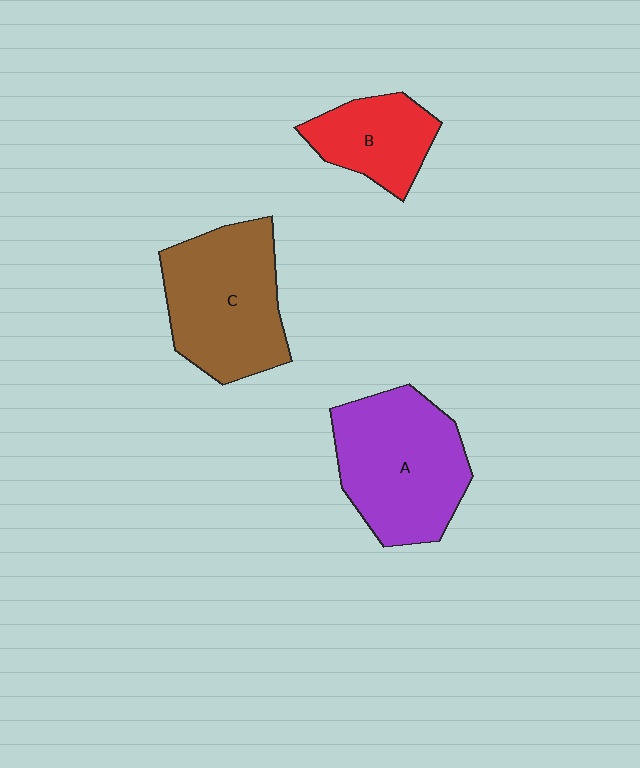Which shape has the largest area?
Shape A (purple).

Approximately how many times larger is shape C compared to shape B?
Approximately 1.8 times.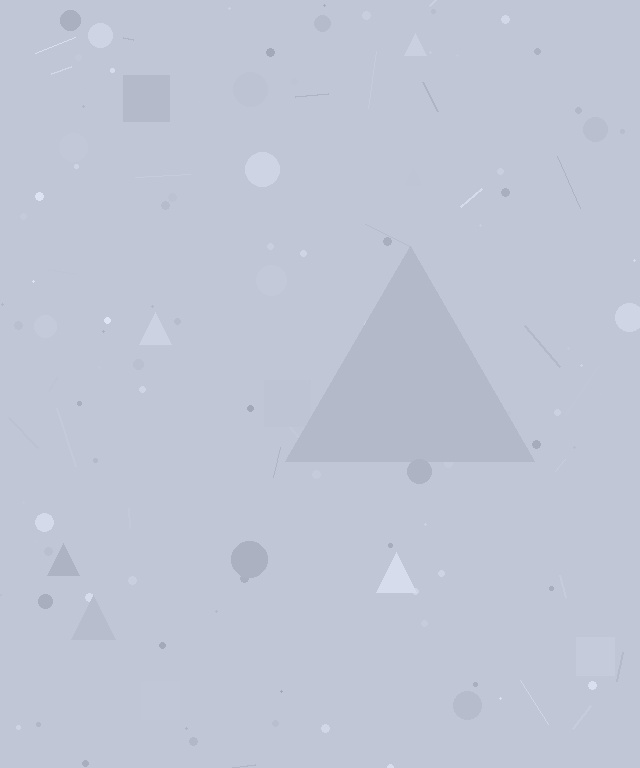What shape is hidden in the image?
A triangle is hidden in the image.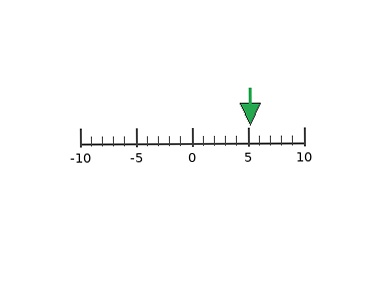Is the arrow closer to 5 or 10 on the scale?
The arrow is closer to 5.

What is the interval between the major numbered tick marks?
The major tick marks are spaced 5 units apart.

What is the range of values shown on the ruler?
The ruler shows values from -10 to 10.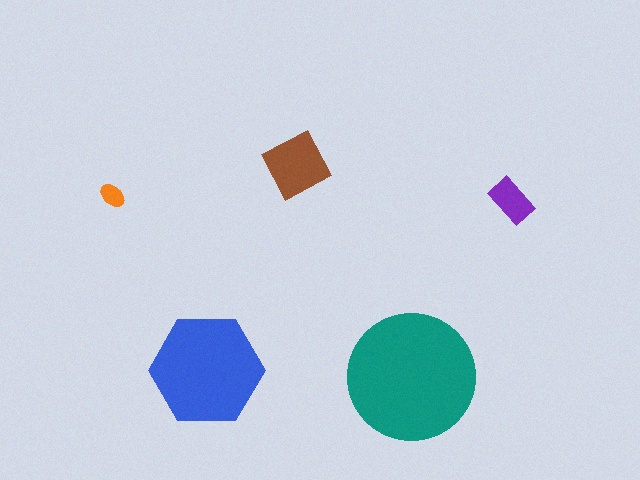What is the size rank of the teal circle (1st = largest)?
1st.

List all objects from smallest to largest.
The orange ellipse, the purple rectangle, the brown diamond, the blue hexagon, the teal circle.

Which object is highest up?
The brown diamond is topmost.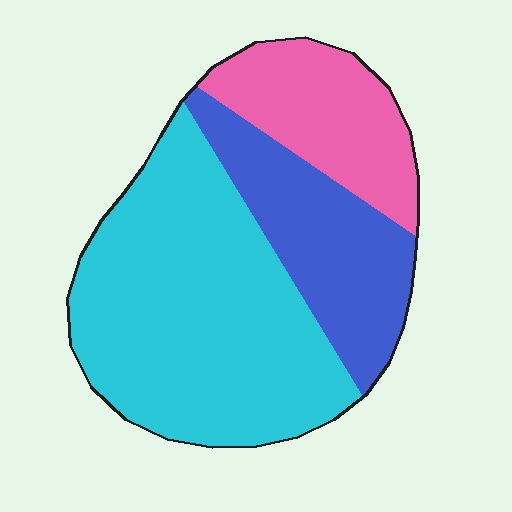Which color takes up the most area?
Cyan, at roughly 55%.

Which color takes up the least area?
Pink, at roughly 20%.